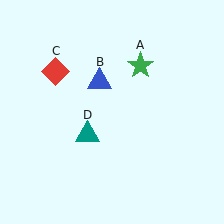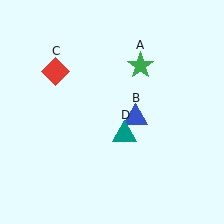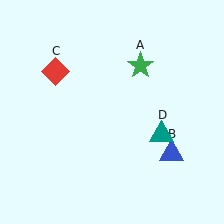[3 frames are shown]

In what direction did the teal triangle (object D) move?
The teal triangle (object D) moved right.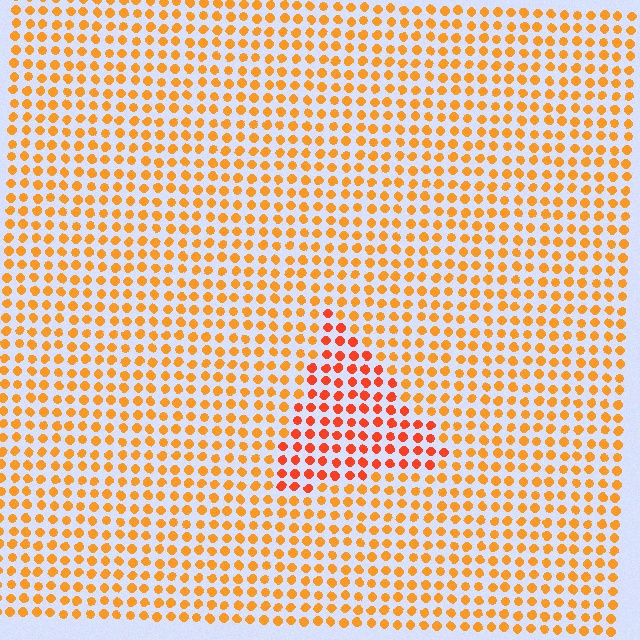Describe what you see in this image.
The image is filled with small orange elements in a uniform arrangement. A triangle-shaped region is visible where the elements are tinted to a slightly different hue, forming a subtle color boundary.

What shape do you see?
I see a triangle.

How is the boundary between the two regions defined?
The boundary is defined purely by a slight shift in hue (about 25 degrees). Spacing, size, and orientation are identical on both sides.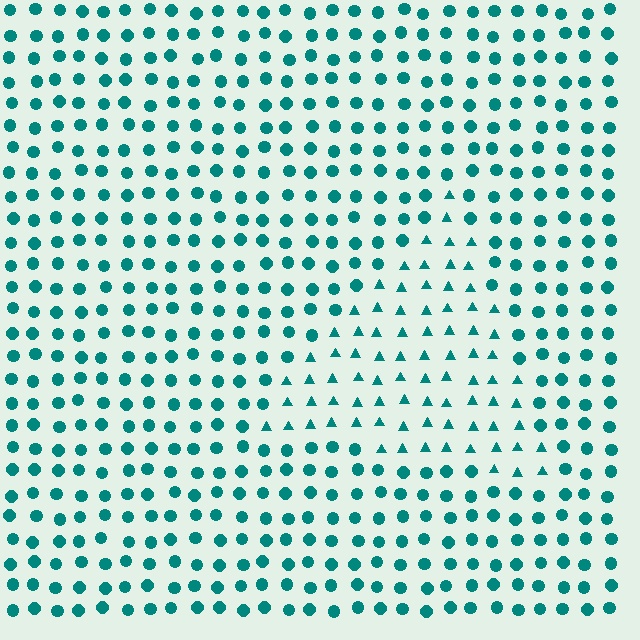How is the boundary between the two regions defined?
The boundary is defined by a change in element shape: triangles inside vs. circles outside. All elements share the same color and spacing.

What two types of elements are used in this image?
The image uses triangles inside the triangle region and circles outside it.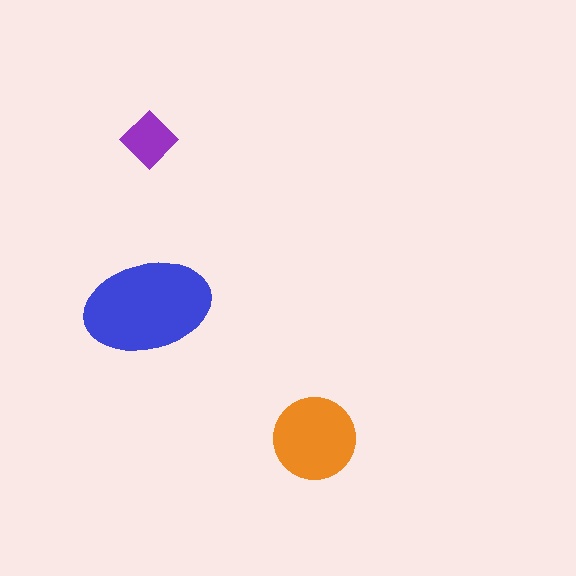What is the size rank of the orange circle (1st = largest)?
2nd.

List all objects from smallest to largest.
The purple diamond, the orange circle, the blue ellipse.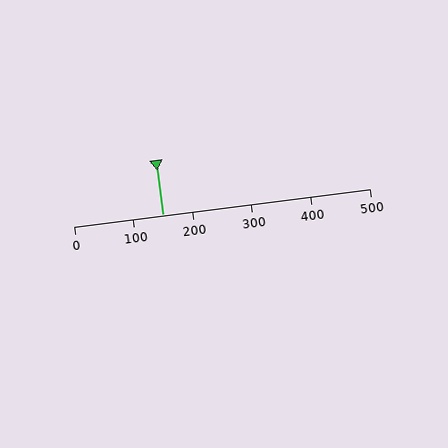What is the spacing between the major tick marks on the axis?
The major ticks are spaced 100 apart.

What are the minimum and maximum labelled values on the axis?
The axis runs from 0 to 500.